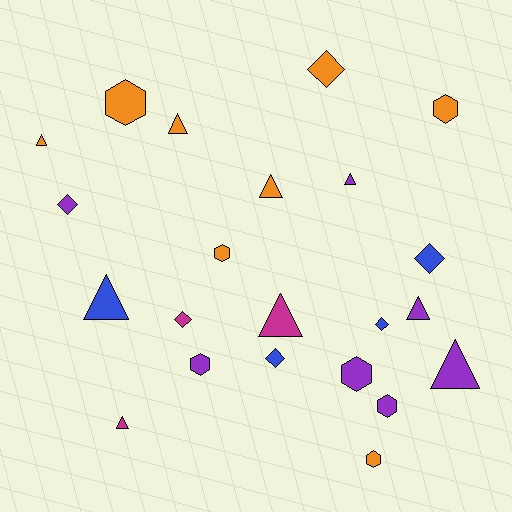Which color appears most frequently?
Orange, with 8 objects.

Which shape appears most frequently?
Triangle, with 9 objects.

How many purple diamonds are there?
There is 1 purple diamond.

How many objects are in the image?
There are 22 objects.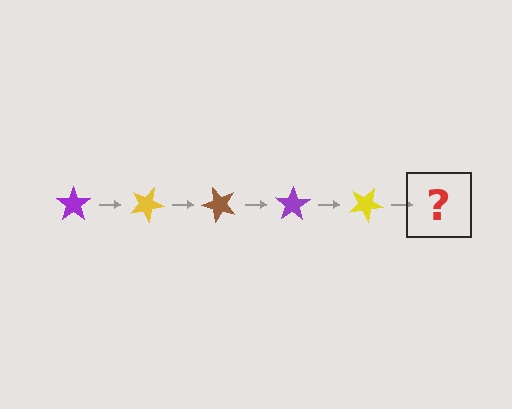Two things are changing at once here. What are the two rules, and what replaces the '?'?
The two rules are that it rotates 25 degrees each step and the color cycles through purple, yellow, and brown. The '?' should be a brown star, rotated 125 degrees from the start.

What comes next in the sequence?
The next element should be a brown star, rotated 125 degrees from the start.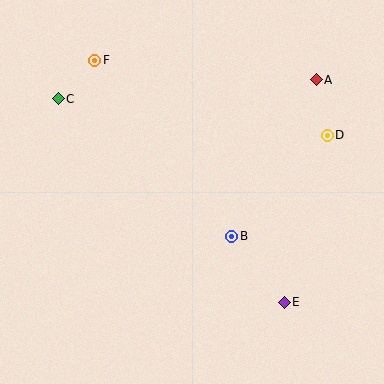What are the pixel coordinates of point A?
Point A is at (316, 80).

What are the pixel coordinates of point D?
Point D is at (327, 135).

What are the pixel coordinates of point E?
Point E is at (284, 302).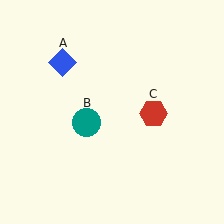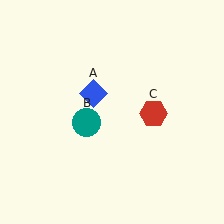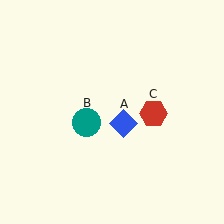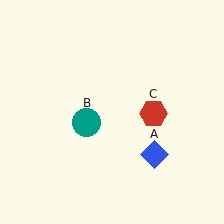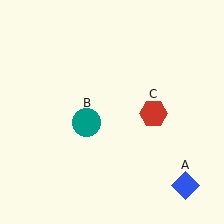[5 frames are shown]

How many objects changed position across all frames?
1 object changed position: blue diamond (object A).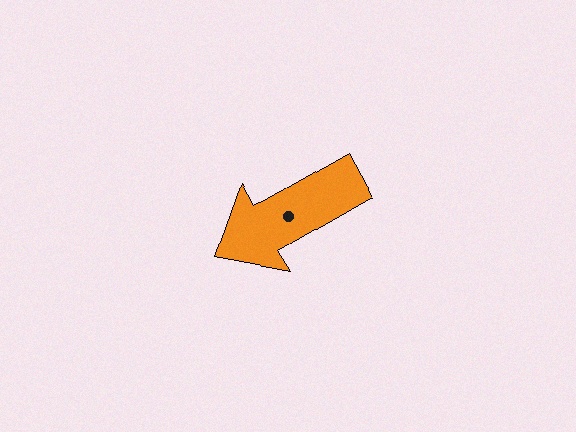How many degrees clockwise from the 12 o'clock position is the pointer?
Approximately 240 degrees.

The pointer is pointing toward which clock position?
Roughly 8 o'clock.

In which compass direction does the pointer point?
Southwest.